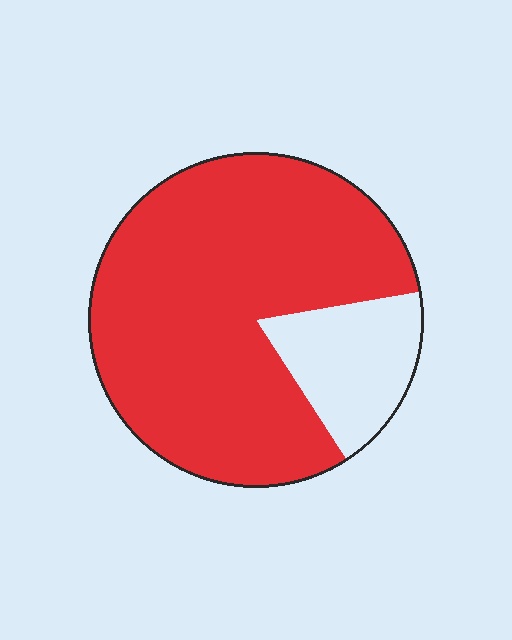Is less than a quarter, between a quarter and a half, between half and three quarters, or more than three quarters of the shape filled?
More than three quarters.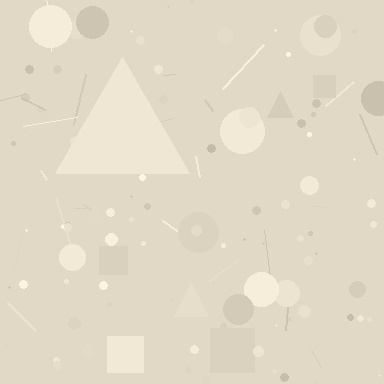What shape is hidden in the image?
A triangle is hidden in the image.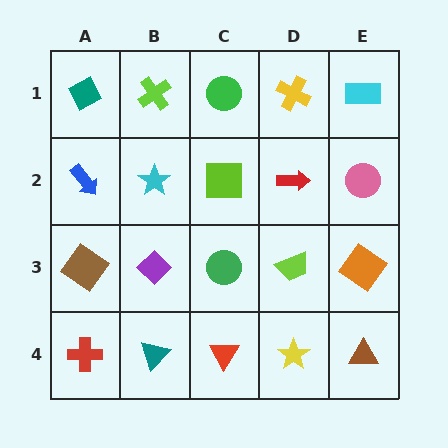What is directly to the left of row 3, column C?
A purple diamond.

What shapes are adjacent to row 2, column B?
A lime cross (row 1, column B), a purple diamond (row 3, column B), a blue arrow (row 2, column A), a lime square (row 2, column C).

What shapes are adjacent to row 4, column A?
A brown diamond (row 3, column A), a teal triangle (row 4, column B).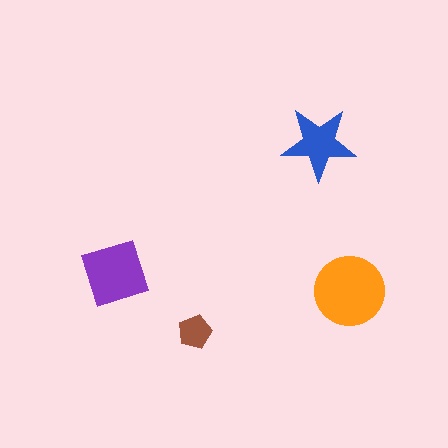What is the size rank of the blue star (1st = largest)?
3rd.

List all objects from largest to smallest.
The orange circle, the purple diamond, the blue star, the brown pentagon.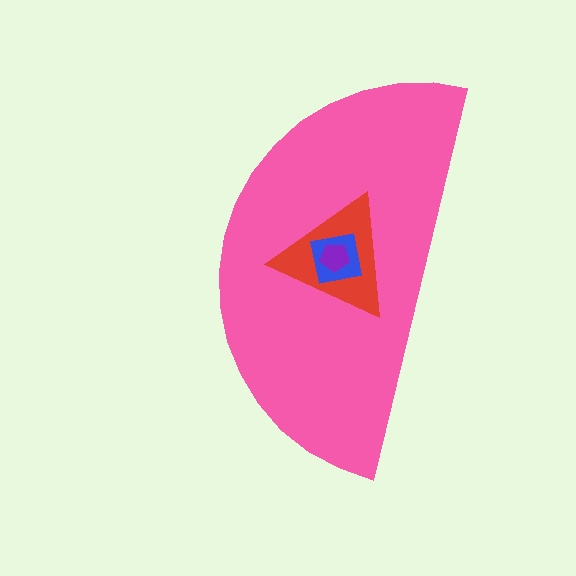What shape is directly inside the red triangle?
The blue square.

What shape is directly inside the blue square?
The purple pentagon.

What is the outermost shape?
The pink semicircle.